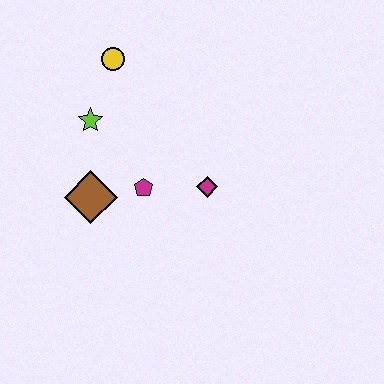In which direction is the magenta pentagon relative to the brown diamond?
The magenta pentagon is to the right of the brown diamond.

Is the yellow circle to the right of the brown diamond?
Yes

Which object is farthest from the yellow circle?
The magenta diamond is farthest from the yellow circle.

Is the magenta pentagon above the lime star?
No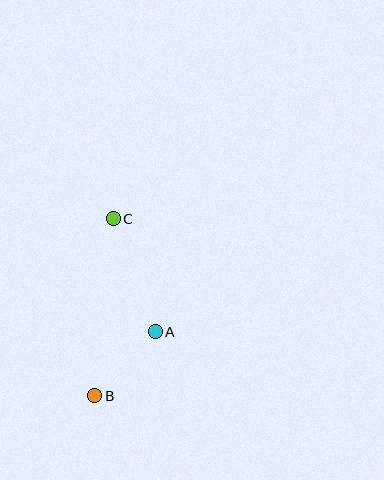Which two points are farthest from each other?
Points B and C are farthest from each other.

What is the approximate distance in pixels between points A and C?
The distance between A and C is approximately 121 pixels.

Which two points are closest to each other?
Points A and B are closest to each other.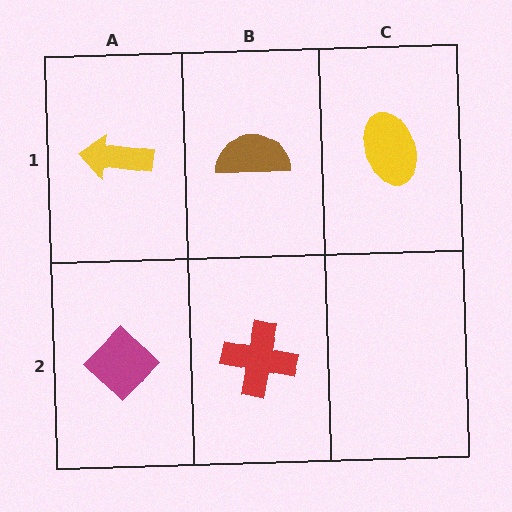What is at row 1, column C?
A yellow ellipse.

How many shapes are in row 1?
3 shapes.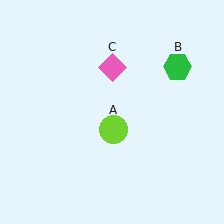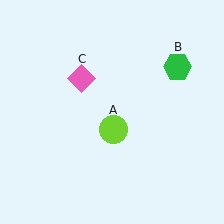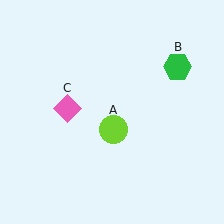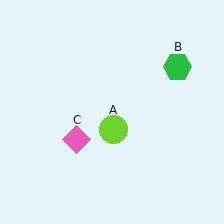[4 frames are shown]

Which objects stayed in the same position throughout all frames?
Lime circle (object A) and green hexagon (object B) remained stationary.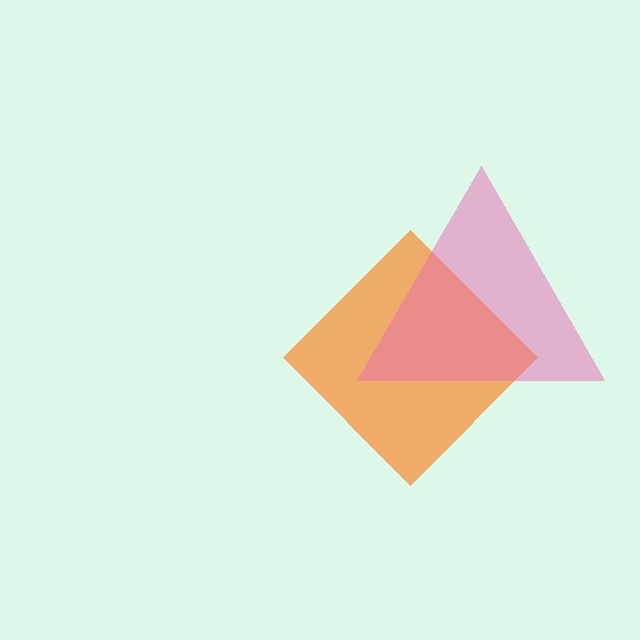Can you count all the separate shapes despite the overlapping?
Yes, there are 2 separate shapes.